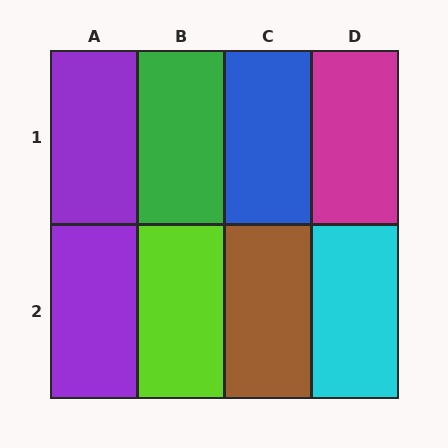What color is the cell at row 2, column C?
Brown.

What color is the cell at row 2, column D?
Cyan.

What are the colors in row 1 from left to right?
Purple, green, blue, magenta.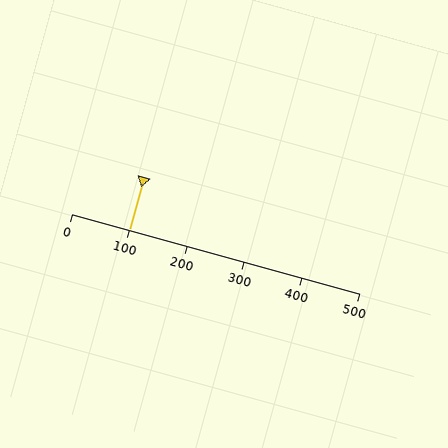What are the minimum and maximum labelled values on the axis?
The axis runs from 0 to 500.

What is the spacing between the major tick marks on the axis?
The major ticks are spaced 100 apart.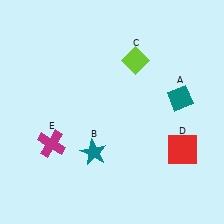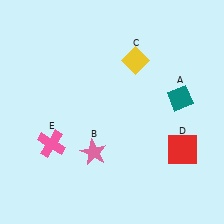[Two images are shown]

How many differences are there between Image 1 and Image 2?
There are 3 differences between the two images.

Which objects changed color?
B changed from teal to pink. C changed from lime to yellow. E changed from magenta to pink.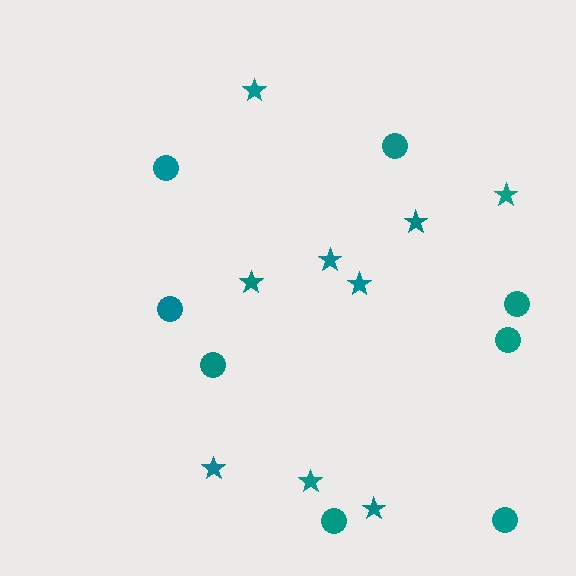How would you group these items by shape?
There are 2 groups: one group of stars (9) and one group of circles (8).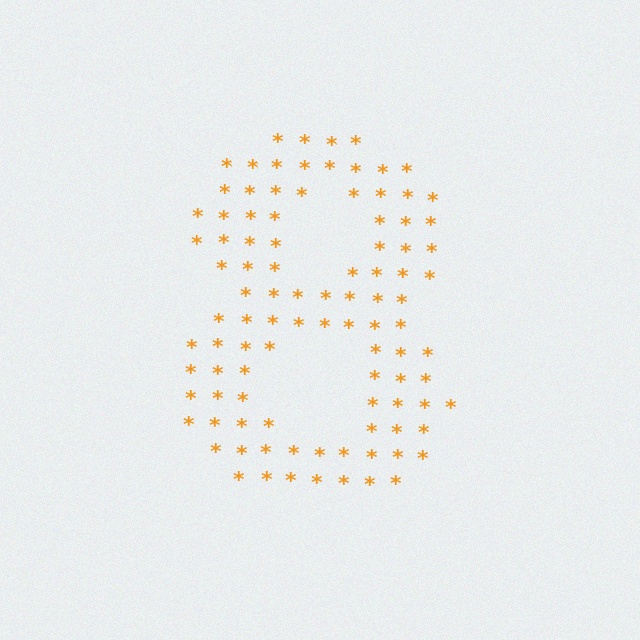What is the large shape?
The large shape is the digit 8.